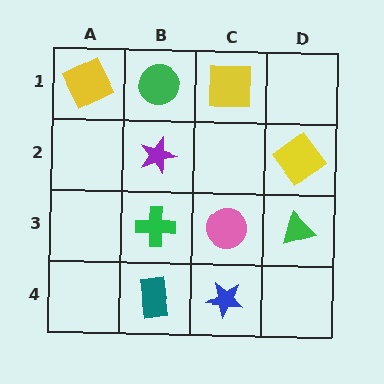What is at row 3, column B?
A green cross.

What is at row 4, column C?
A blue star.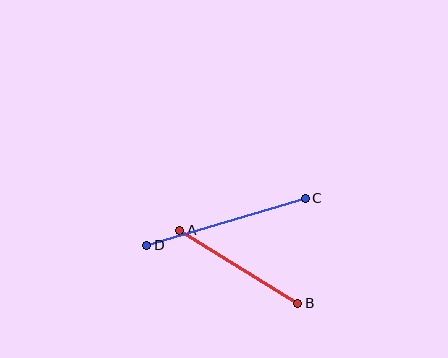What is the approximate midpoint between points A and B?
The midpoint is at approximately (239, 267) pixels.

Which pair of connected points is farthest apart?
Points C and D are farthest apart.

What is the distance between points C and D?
The distance is approximately 166 pixels.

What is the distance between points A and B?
The distance is approximately 139 pixels.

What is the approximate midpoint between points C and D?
The midpoint is at approximately (226, 222) pixels.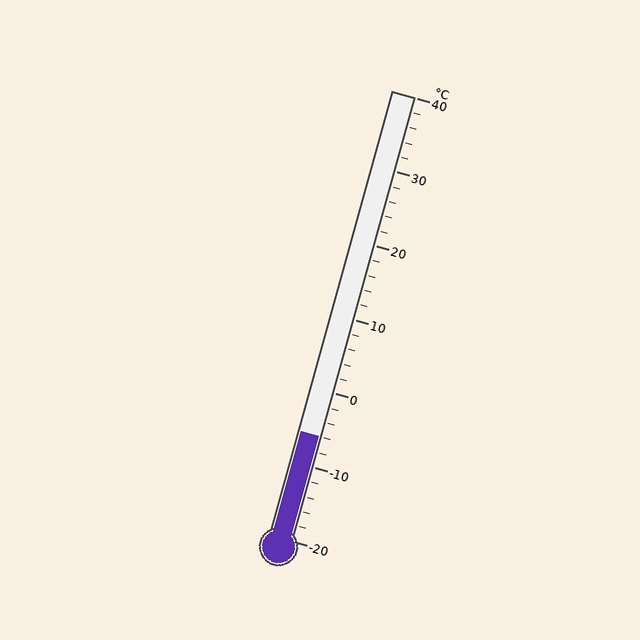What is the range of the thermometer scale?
The thermometer scale ranges from -20°C to 40°C.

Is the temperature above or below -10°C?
The temperature is above -10°C.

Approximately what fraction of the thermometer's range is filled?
The thermometer is filled to approximately 25% of its range.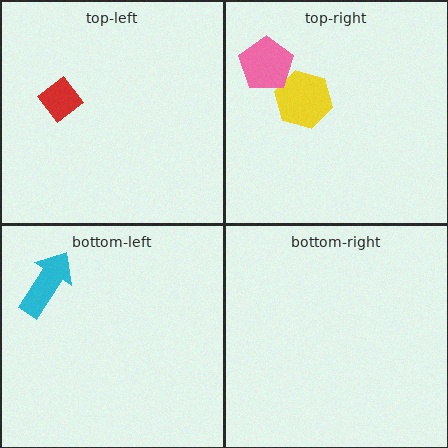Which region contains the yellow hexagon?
The top-right region.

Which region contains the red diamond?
The top-left region.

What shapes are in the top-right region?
The yellow hexagon, the pink pentagon.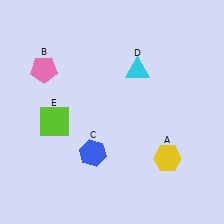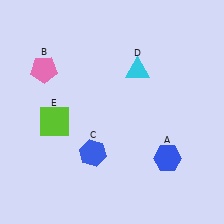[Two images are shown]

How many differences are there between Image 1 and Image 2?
There is 1 difference between the two images.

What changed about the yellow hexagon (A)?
In Image 1, A is yellow. In Image 2, it changed to blue.